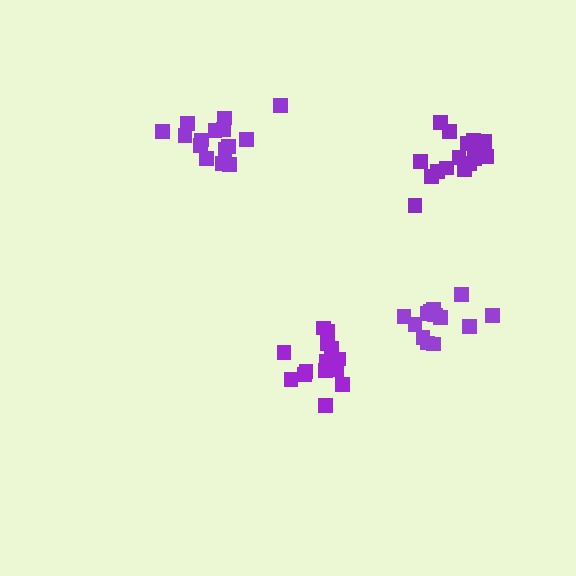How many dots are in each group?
Group 1: 16 dots, Group 2: 15 dots, Group 3: 16 dots, Group 4: 14 dots (61 total).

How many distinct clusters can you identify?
There are 4 distinct clusters.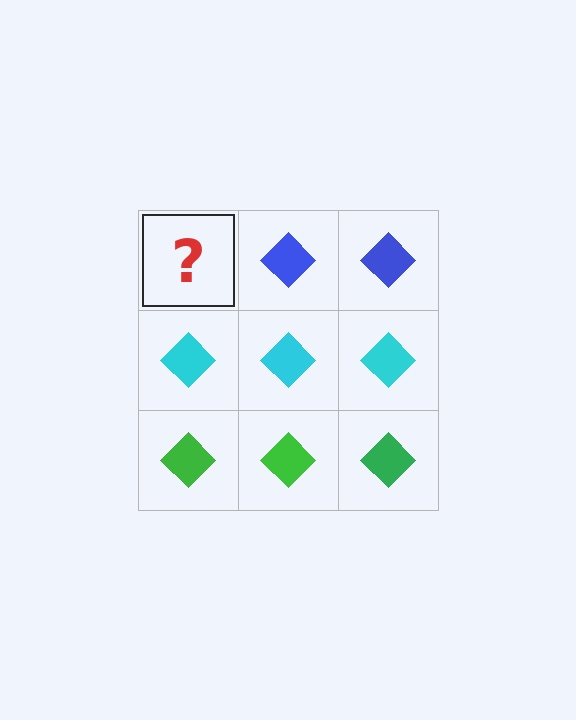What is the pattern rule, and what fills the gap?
The rule is that each row has a consistent color. The gap should be filled with a blue diamond.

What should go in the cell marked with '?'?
The missing cell should contain a blue diamond.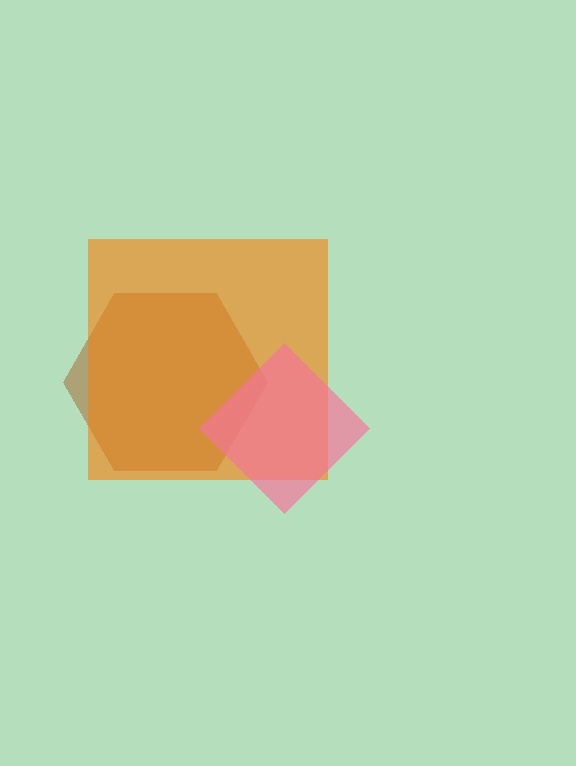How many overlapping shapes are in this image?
There are 3 overlapping shapes in the image.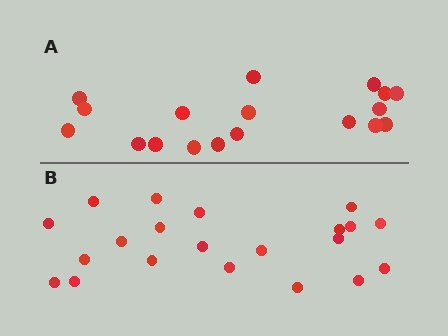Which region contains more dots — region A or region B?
Region B (the bottom region) has more dots.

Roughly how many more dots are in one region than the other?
Region B has just a few more — roughly 2 or 3 more dots than region A.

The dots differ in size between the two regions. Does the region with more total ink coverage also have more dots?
No. Region A has more total ink coverage because its dots are larger, but region B actually contains more individual dots. Total area can be misleading — the number of items is what matters here.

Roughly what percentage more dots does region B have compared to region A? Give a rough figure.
About 15% more.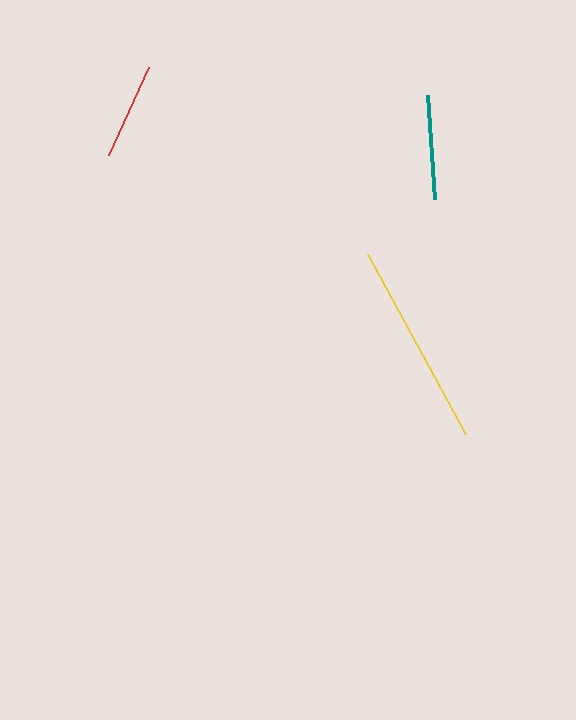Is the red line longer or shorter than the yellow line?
The yellow line is longer than the red line.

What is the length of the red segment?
The red segment is approximately 97 pixels long.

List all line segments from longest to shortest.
From longest to shortest: yellow, teal, red.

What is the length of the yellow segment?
The yellow segment is approximately 205 pixels long.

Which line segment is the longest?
The yellow line is the longest at approximately 205 pixels.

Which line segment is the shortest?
The red line is the shortest at approximately 97 pixels.